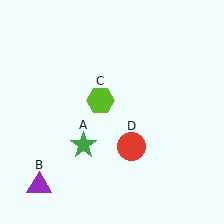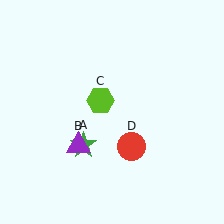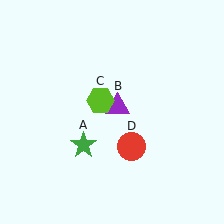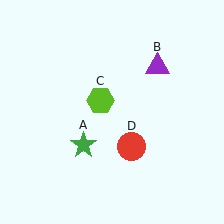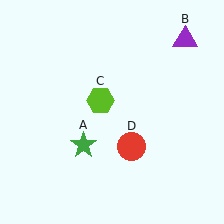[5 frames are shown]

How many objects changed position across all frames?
1 object changed position: purple triangle (object B).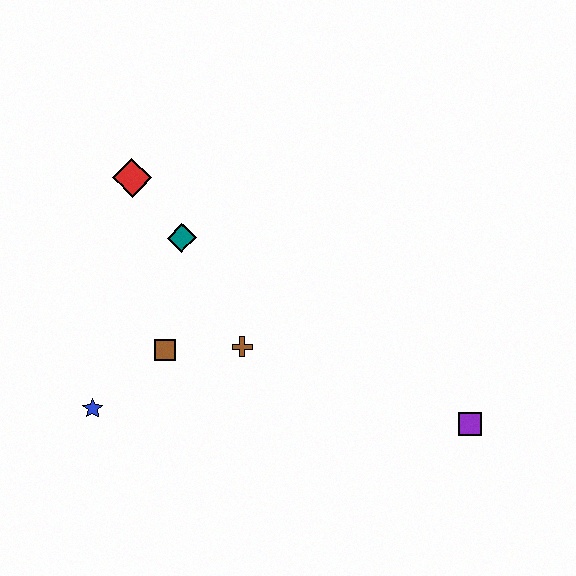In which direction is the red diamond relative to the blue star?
The red diamond is above the blue star.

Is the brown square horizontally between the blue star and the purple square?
Yes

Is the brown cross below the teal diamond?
Yes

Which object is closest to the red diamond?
The teal diamond is closest to the red diamond.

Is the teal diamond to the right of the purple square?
No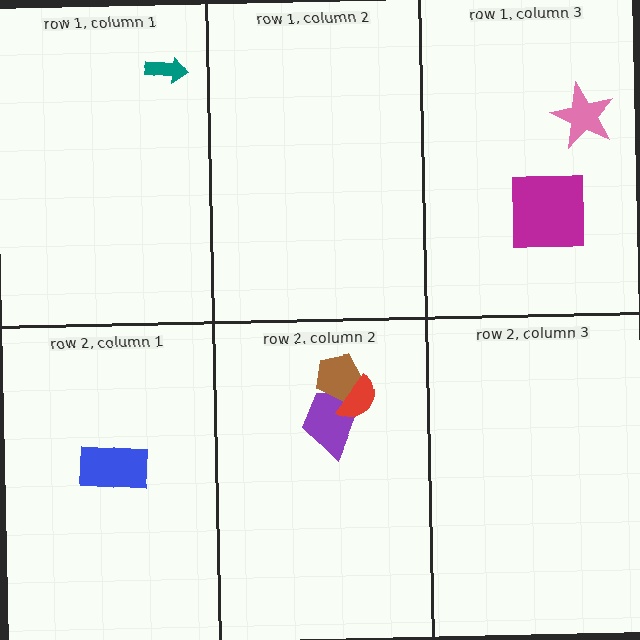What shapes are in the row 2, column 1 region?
The blue rectangle.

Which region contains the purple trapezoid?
The row 2, column 2 region.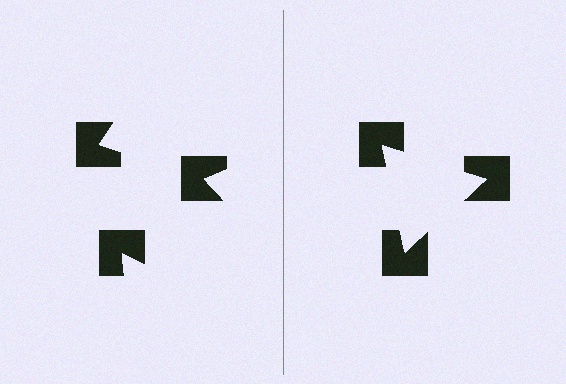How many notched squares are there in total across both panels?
6 — 3 on each side.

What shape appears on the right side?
An illusory triangle.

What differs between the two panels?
The notched squares are positioned identically on both sides; only the wedge orientations differ. On the right they align to a triangle; on the left they are misaligned.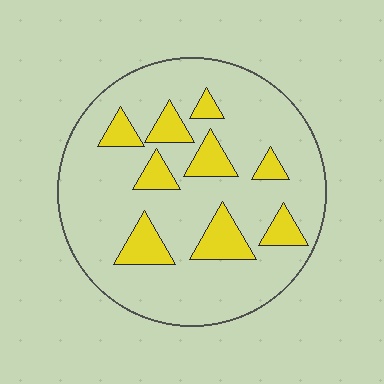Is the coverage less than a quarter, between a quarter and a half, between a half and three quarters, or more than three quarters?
Less than a quarter.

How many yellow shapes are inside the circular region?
9.